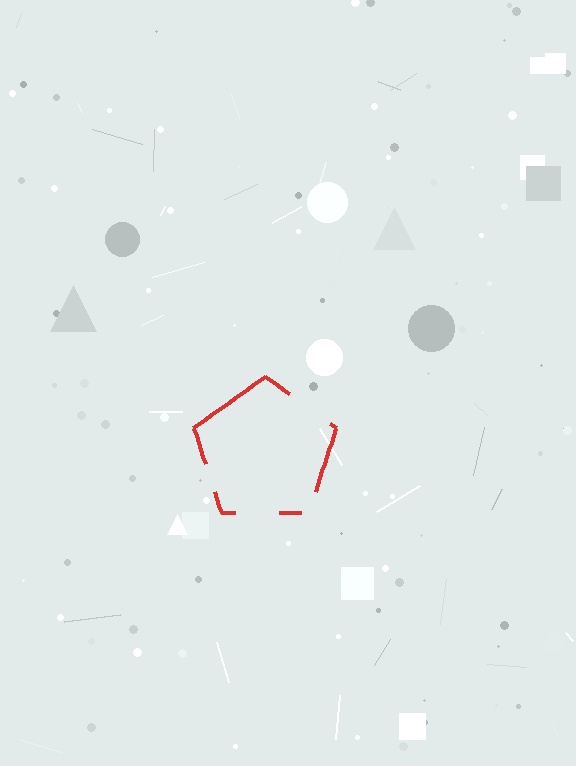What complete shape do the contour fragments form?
The contour fragments form a pentagon.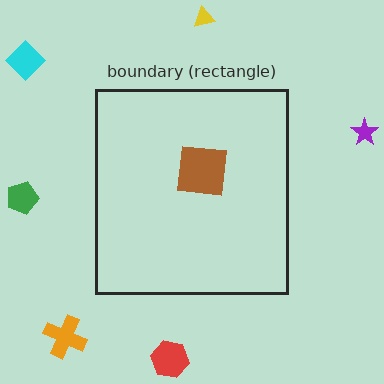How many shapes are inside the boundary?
1 inside, 6 outside.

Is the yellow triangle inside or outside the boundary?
Outside.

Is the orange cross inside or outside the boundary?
Outside.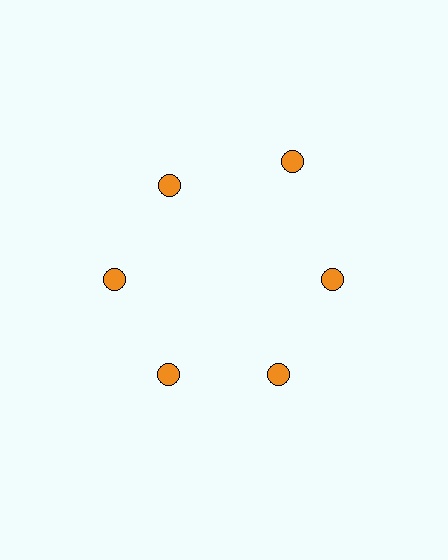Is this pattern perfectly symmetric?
No. The 6 orange circles are arranged in a ring, but one element near the 1 o'clock position is pushed outward from the center, breaking the 6-fold rotational symmetry.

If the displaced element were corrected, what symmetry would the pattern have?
It would have 6-fold rotational symmetry — the pattern would map onto itself every 60 degrees.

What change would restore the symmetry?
The symmetry would be restored by moving it inward, back onto the ring so that all 6 circles sit at equal angles and equal distance from the center.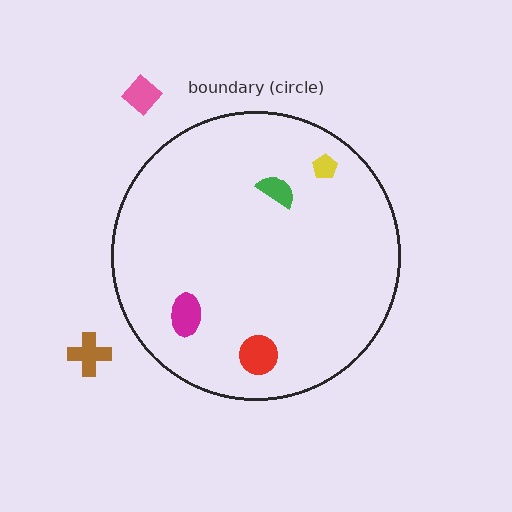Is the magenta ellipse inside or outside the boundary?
Inside.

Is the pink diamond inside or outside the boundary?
Outside.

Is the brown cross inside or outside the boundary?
Outside.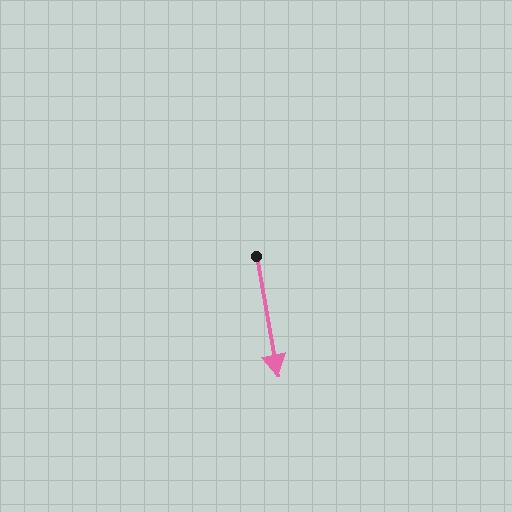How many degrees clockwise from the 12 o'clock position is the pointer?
Approximately 170 degrees.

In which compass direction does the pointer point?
South.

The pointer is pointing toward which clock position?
Roughly 6 o'clock.